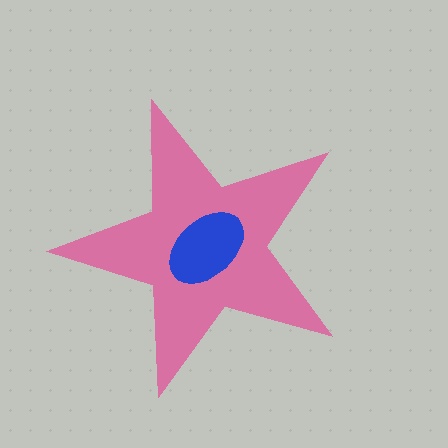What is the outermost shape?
The pink star.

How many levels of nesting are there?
2.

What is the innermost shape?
The blue ellipse.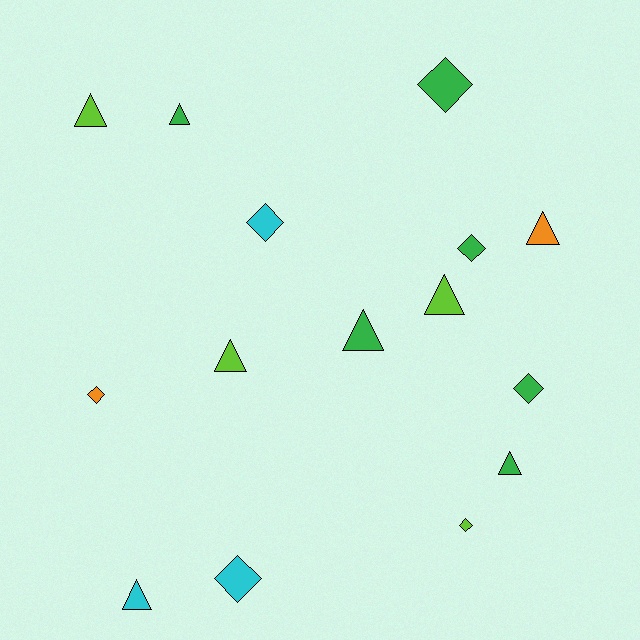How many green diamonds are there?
There are 3 green diamonds.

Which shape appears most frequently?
Triangle, with 8 objects.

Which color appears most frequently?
Green, with 6 objects.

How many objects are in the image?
There are 15 objects.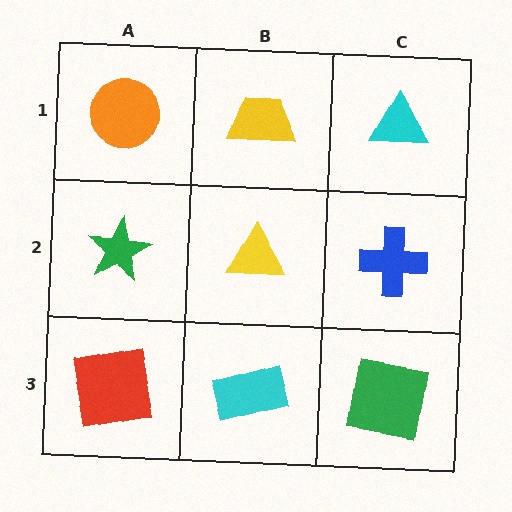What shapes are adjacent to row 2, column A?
An orange circle (row 1, column A), a red square (row 3, column A), a yellow triangle (row 2, column B).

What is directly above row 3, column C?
A blue cross.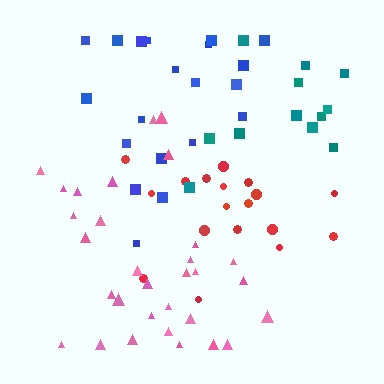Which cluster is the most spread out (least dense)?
Teal.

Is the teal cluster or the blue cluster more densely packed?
Blue.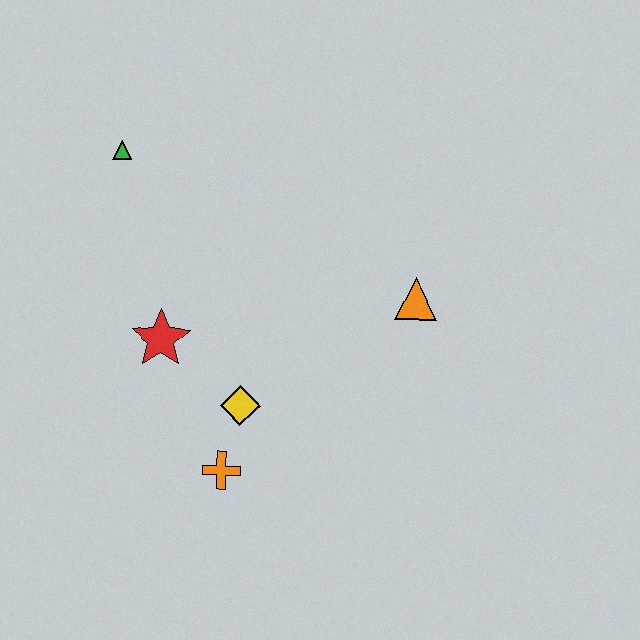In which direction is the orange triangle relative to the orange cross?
The orange triangle is to the right of the orange cross.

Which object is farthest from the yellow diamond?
The green triangle is farthest from the yellow diamond.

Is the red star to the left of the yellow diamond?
Yes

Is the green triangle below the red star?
No